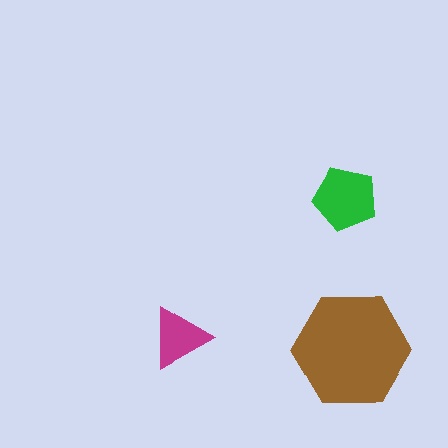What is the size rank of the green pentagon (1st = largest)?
2nd.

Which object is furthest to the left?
The magenta triangle is leftmost.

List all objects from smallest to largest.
The magenta triangle, the green pentagon, the brown hexagon.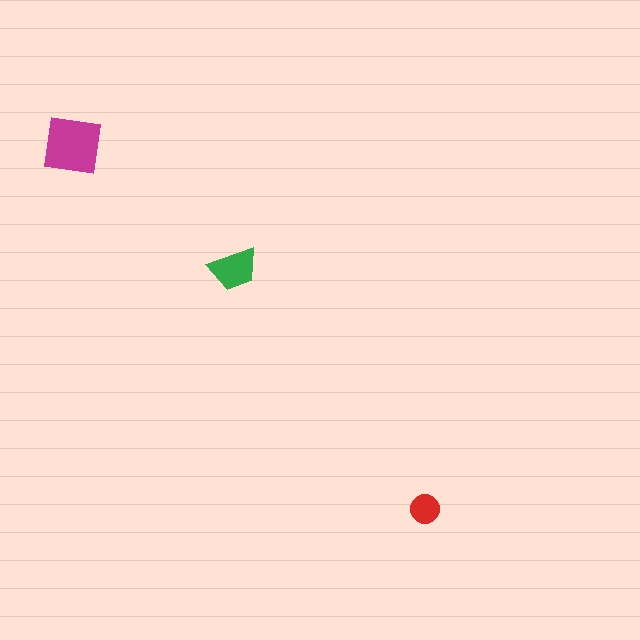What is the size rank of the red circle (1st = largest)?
3rd.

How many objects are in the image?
There are 3 objects in the image.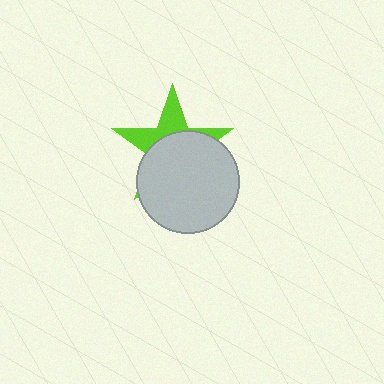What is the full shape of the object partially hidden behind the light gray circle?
The partially hidden object is a lime star.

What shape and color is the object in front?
The object in front is a light gray circle.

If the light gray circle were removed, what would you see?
You would see the complete lime star.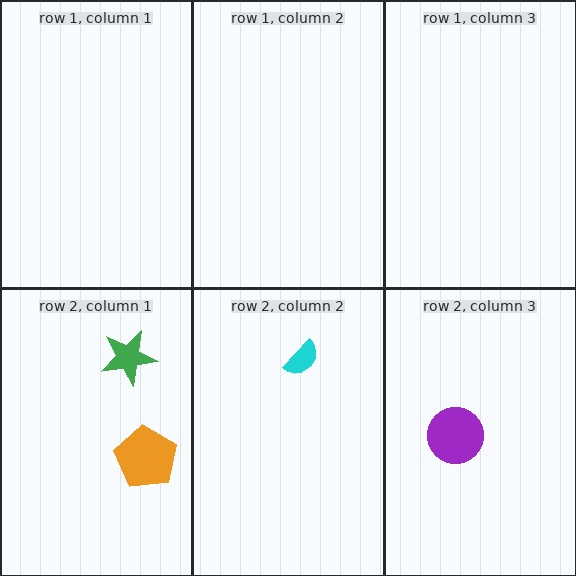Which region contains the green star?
The row 2, column 1 region.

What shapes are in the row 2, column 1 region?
The green star, the orange pentagon.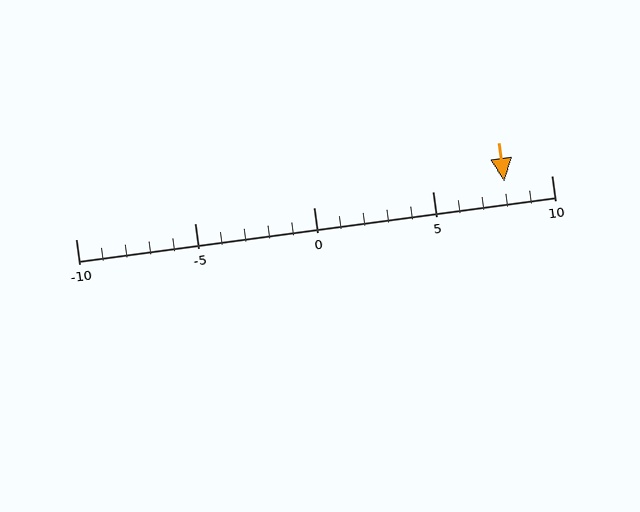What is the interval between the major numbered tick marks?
The major tick marks are spaced 5 units apart.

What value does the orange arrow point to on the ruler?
The orange arrow points to approximately 8.